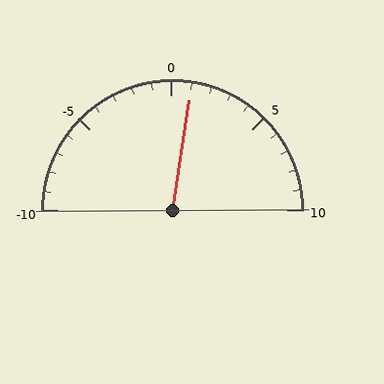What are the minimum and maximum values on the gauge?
The gauge ranges from -10 to 10.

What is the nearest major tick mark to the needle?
The nearest major tick mark is 0.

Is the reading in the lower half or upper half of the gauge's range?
The reading is in the upper half of the range (-10 to 10).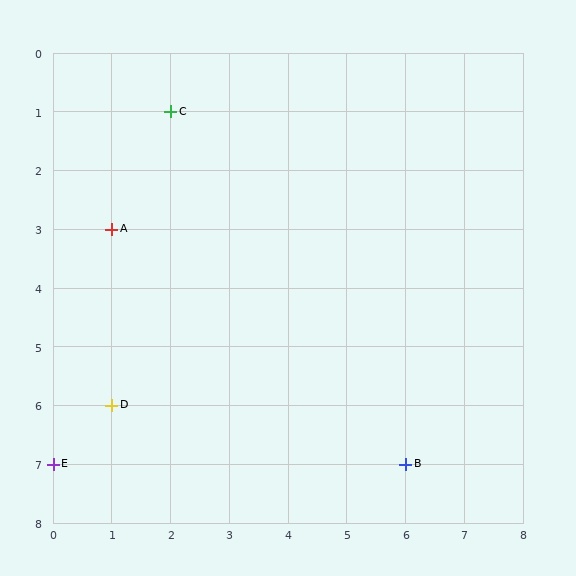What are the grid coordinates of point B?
Point B is at grid coordinates (6, 7).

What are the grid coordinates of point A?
Point A is at grid coordinates (1, 3).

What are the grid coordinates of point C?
Point C is at grid coordinates (2, 1).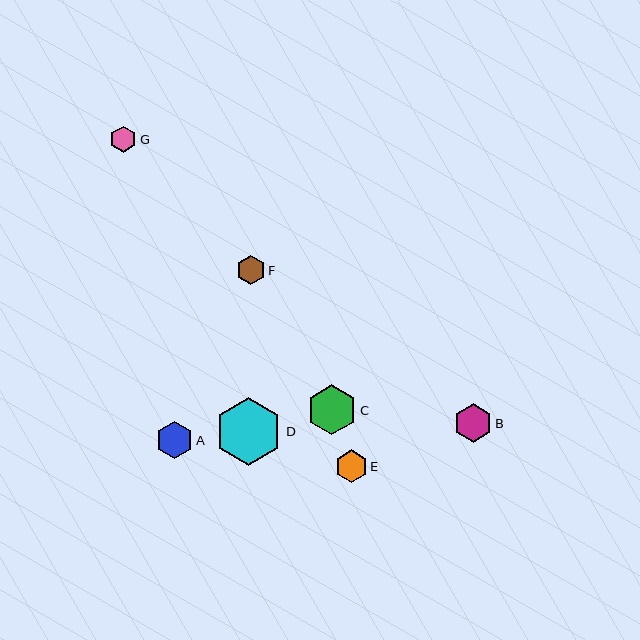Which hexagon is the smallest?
Hexagon G is the smallest with a size of approximately 27 pixels.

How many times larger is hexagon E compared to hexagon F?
Hexagon E is approximately 1.1 times the size of hexagon F.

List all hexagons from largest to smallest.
From largest to smallest: D, C, B, A, E, F, G.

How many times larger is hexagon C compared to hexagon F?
Hexagon C is approximately 1.7 times the size of hexagon F.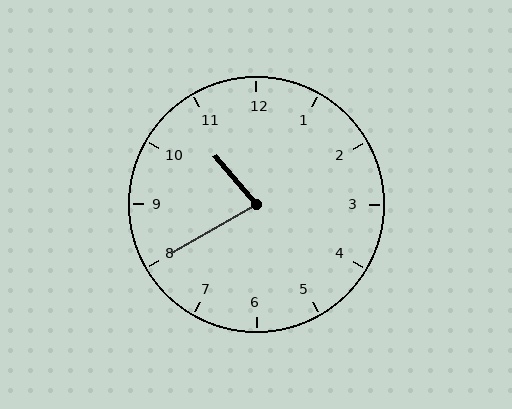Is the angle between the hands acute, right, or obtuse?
It is acute.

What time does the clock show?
10:40.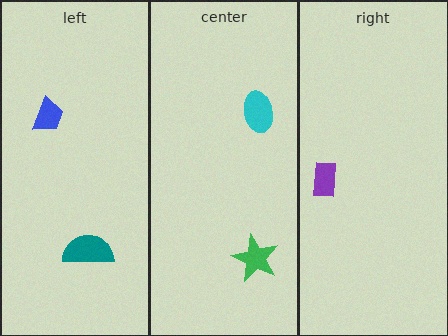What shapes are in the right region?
The purple rectangle.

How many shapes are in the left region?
2.